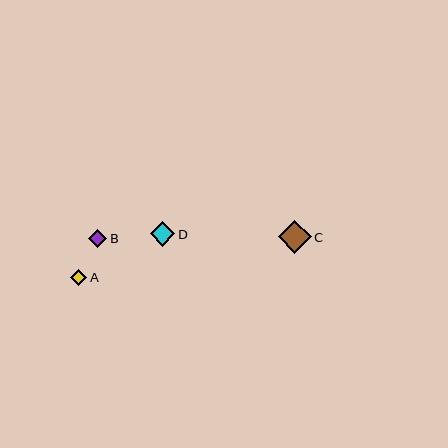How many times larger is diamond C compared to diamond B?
Diamond C is approximately 1.8 times the size of diamond B.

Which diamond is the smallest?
Diamond A is the smallest with a size of approximately 16 pixels.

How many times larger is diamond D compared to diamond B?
Diamond D is approximately 1.3 times the size of diamond B.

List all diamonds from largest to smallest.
From largest to smallest: C, D, B, A.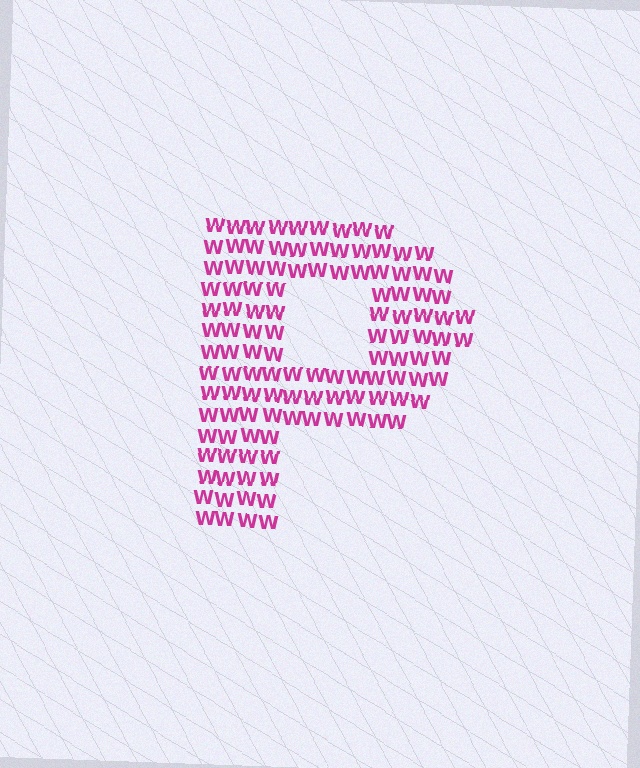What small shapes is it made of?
It is made of small letter W's.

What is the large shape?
The large shape is the letter P.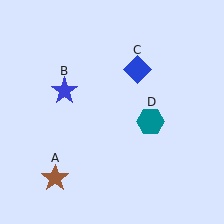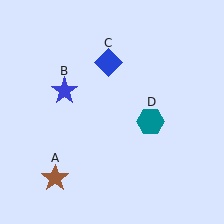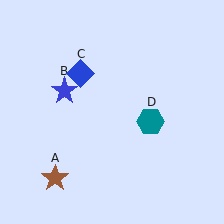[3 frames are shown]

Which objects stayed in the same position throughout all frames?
Brown star (object A) and blue star (object B) and teal hexagon (object D) remained stationary.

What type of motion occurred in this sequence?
The blue diamond (object C) rotated counterclockwise around the center of the scene.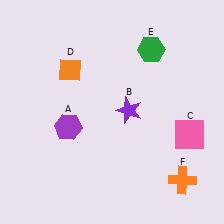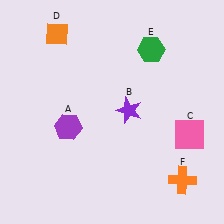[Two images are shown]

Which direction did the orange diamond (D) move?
The orange diamond (D) moved up.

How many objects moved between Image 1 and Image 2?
1 object moved between the two images.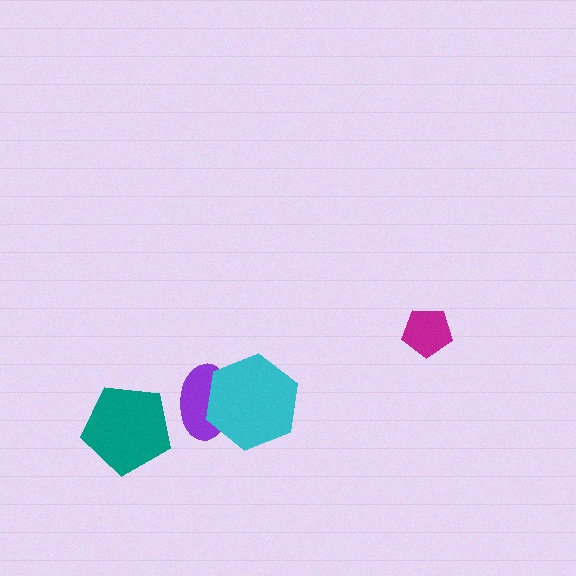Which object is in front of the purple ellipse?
The cyan hexagon is in front of the purple ellipse.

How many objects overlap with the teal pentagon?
0 objects overlap with the teal pentagon.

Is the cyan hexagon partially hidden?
No, no other shape covers it.